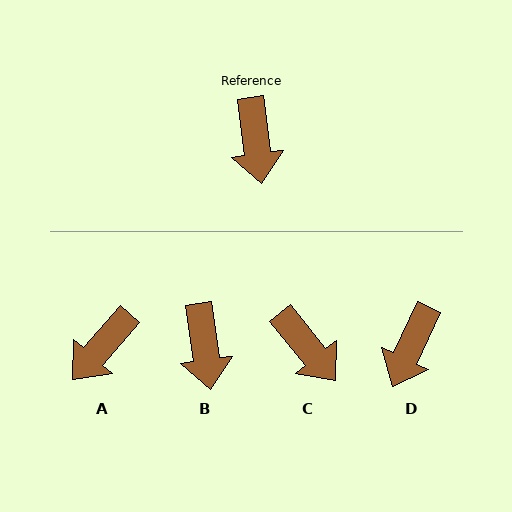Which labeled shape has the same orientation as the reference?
B.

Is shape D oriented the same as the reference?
No, it is off by about 33 degrees.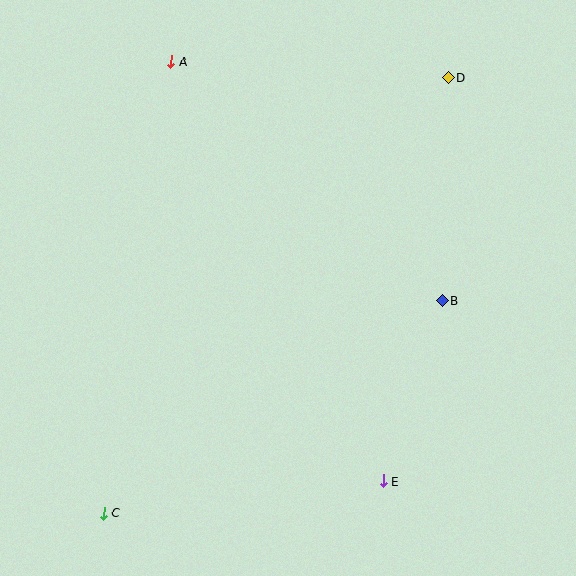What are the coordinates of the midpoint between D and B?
The midpoint between D and B is at (445, 189).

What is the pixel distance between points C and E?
The distance between C and E is 282 pixels.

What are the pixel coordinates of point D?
Point D is at (448, 78).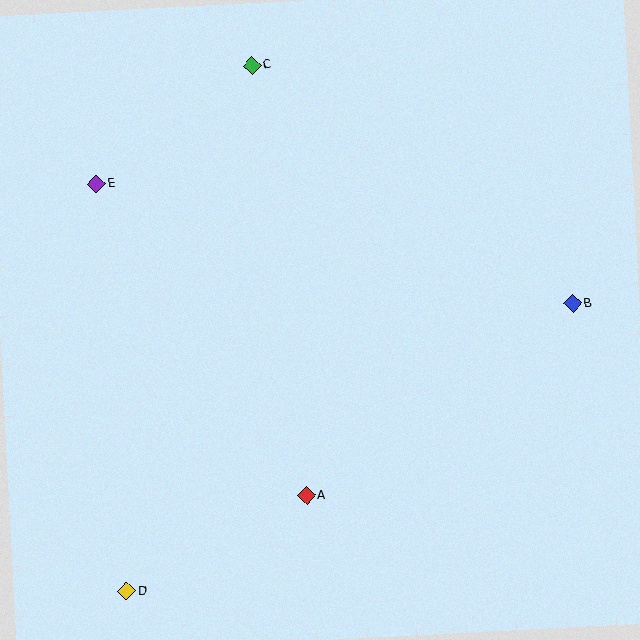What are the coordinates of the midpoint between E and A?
The midpoint between E and A is at (201, 340).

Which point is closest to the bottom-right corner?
Point B is closest to the bottom-right corner.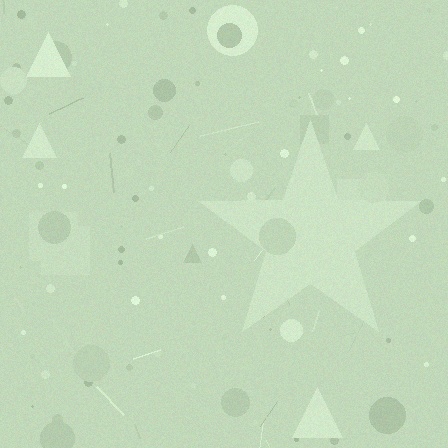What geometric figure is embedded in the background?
A star is embedded in the background.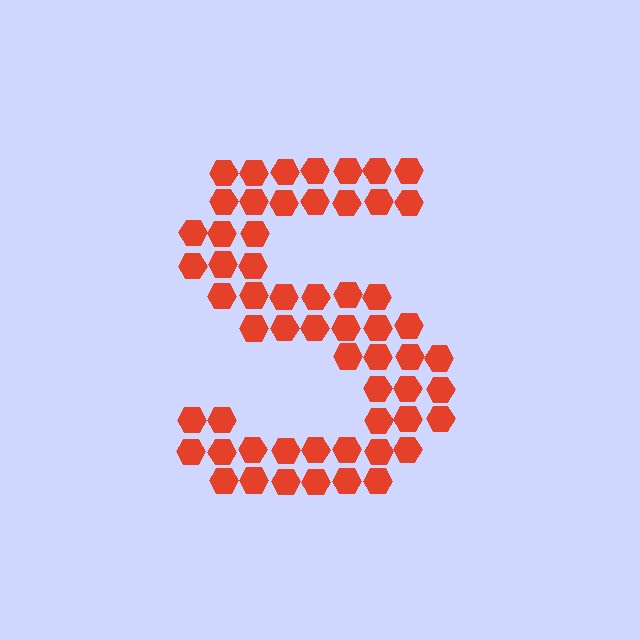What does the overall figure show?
The overall figure shows the letter S.